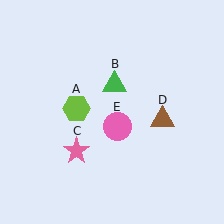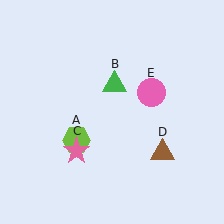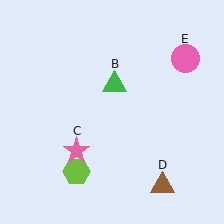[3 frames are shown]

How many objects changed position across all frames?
3 objects changed position: lime hexagon (object A), brown triangle (object D), pink circle (object E).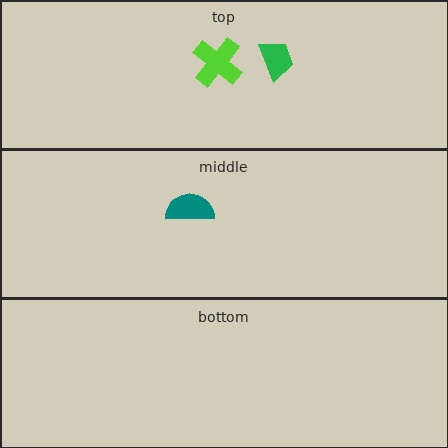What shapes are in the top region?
The green trapezoid, the lime cross.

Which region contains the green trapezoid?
The top region.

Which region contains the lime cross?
The top region.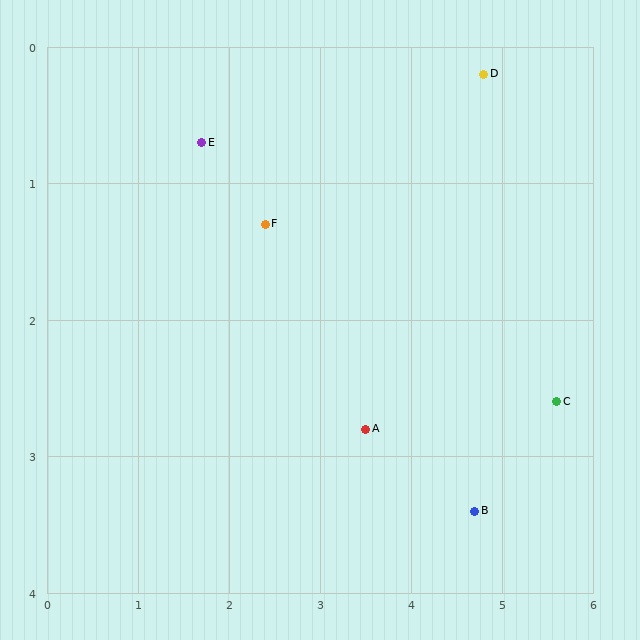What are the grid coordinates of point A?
Point A is at approximately (3.5, 2.8).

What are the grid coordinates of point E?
Point E is at approximately (1.7, 0.7).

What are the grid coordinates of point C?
Point C is at approximately (5.6, 2.6).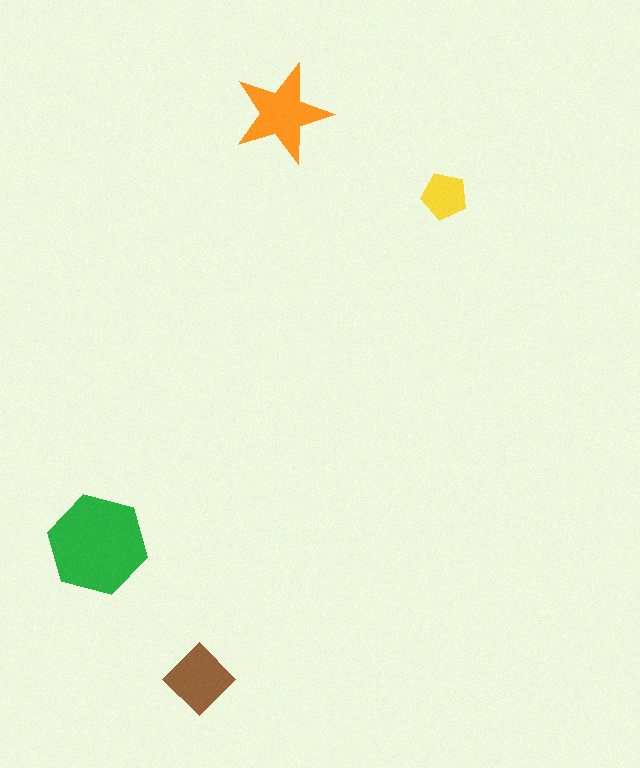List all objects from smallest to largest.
The yellow pentagon, the brown diamond, the orange star, the green hexagon.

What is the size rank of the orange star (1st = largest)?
2nd.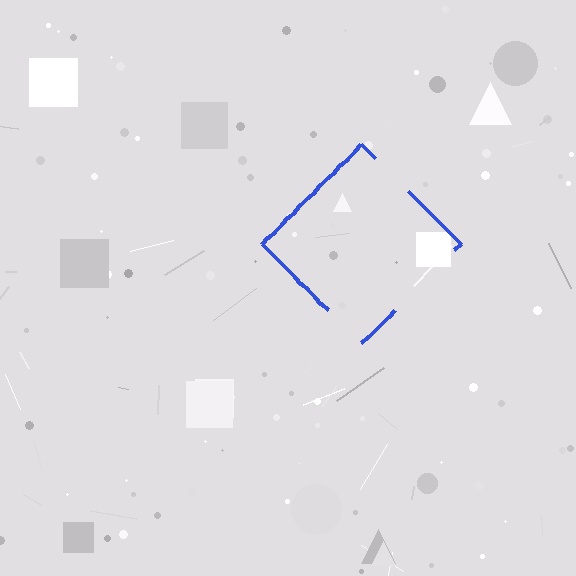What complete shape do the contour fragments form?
The contour fragments form a diamond.